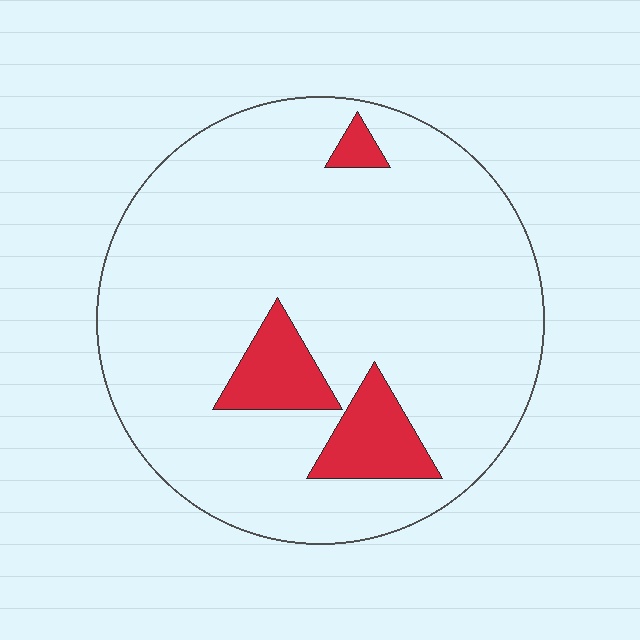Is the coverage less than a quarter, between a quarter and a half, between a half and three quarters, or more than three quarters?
Less than a quarter.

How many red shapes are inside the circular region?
3.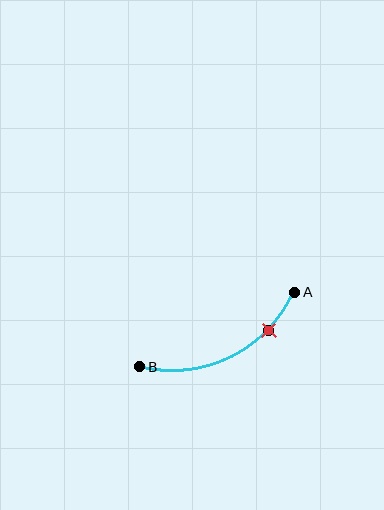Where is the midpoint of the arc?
The arc midpoint is the point on the curve farthest from the straight line joining A and B. It sits below that line.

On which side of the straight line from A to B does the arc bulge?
The arc bulges below the straight line connecting A and B.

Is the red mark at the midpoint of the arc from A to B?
No. The red mark lies on the arc but is closer to endpoint A. The arc midpoint would be at the point on the curve equidistant along the arc from both A and B.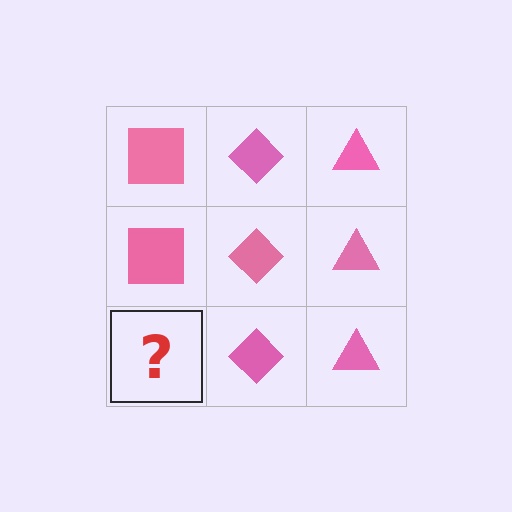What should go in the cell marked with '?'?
The missing cell should contain a pink square.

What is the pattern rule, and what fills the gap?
The rule is that each column has a consistent shape. The gap should be filled with a pink square.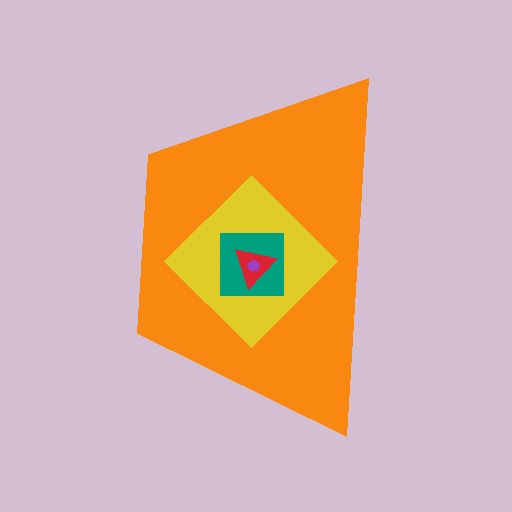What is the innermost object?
The purple pentagon.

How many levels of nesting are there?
5.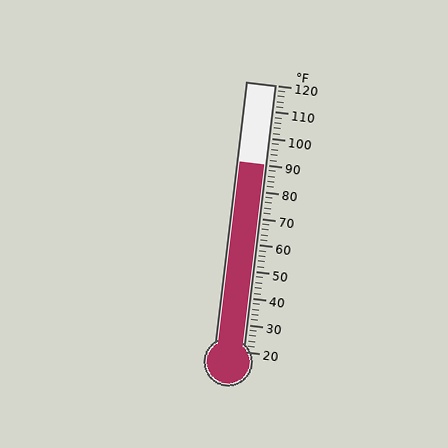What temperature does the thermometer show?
The thermometer shows approximately 90°F.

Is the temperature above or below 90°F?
The temperature is at 90°F.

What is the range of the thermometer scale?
The thermometer scale ranges from 20°F to 120°F.